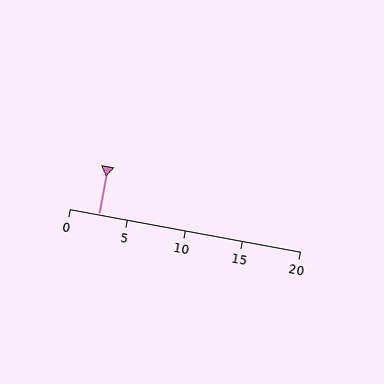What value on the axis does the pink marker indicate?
The marker indicates approximately 2.5.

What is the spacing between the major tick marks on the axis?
The major ticks are spaced 5 apart.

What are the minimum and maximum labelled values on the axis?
The axis runs from 0 to 20.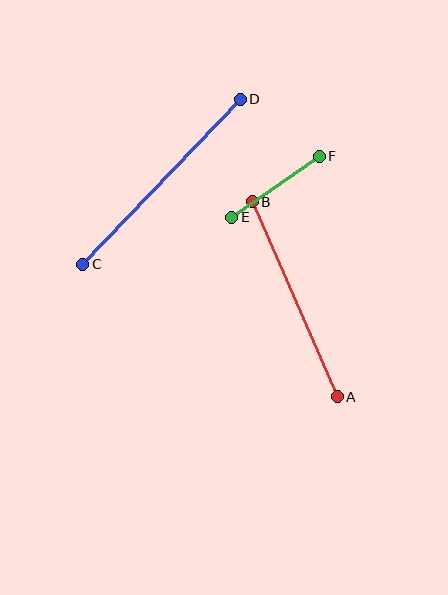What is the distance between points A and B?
The distance is approximately 213 pixels.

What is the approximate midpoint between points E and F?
The midpoint is at approximately (275, 187) pixels.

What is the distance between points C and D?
The distance is approximately 228 pixels.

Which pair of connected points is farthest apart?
Points C and D are farthest apart.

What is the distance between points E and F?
The distance is approximately 106 pixels.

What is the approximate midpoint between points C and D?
The midpoint is at approximately (162, 182) pixels.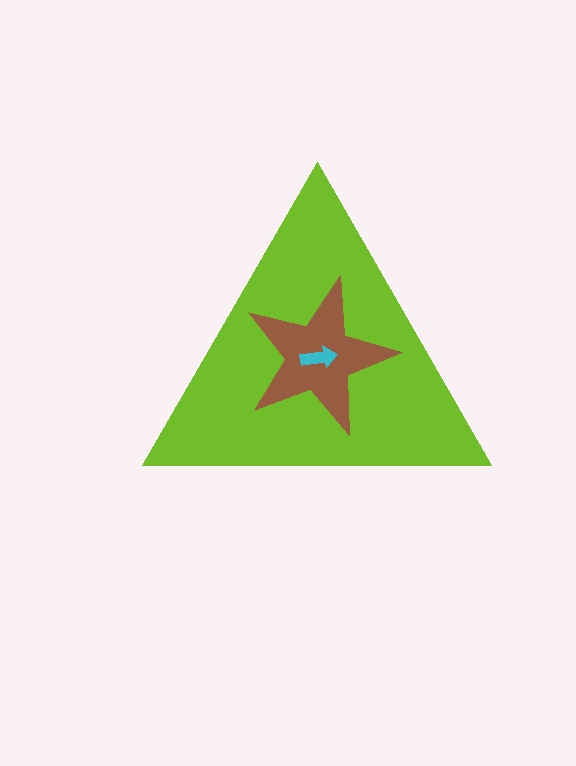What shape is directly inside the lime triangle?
The brown star.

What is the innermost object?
The cyan arrow.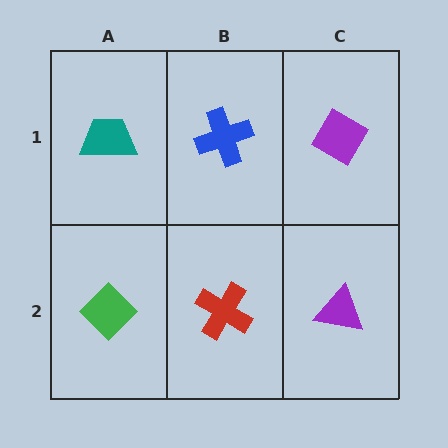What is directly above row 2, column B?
A blue cross.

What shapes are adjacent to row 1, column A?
A green diamond (row 2, column A), a blue cross (row 1, column B).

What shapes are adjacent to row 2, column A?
A teal trapezoid (row 1, column A), a red cross (row 2, column B).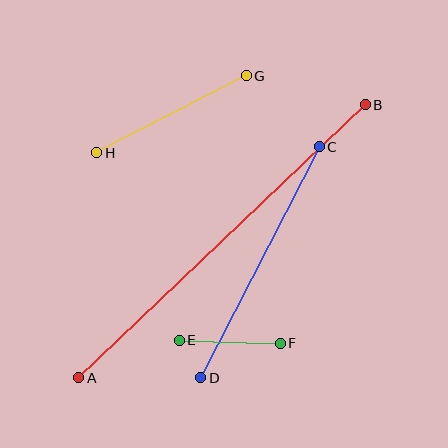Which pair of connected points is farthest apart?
Points A and B are farthest apart.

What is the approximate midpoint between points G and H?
The midpoint is at approximately (171, 114) pixels.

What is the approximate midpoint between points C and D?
The midpoint is at approximately (260, 262) pixels.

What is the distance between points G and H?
The distance is approximately 168 pixels.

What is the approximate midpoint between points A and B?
The midpoint is at approximately (222, 241) pixels.